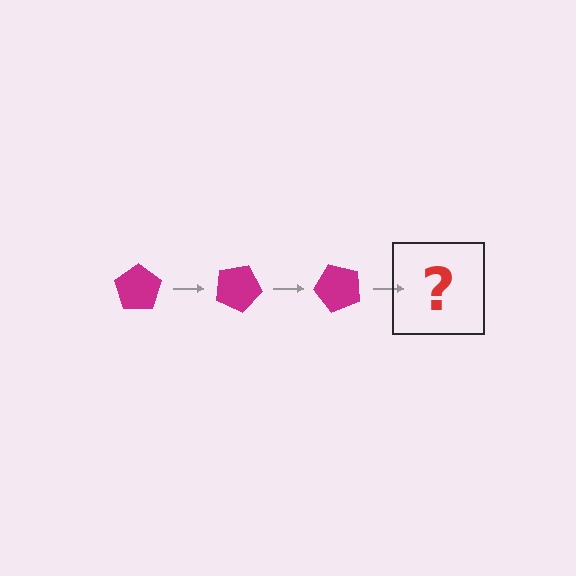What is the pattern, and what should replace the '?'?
The pattern is that the pentagon rotates 25 degrees each step. The '?' should be a magenta pentagon rotated 75 degrees.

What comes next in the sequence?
The next element should be a magenta pentagon rotated 75 degrees.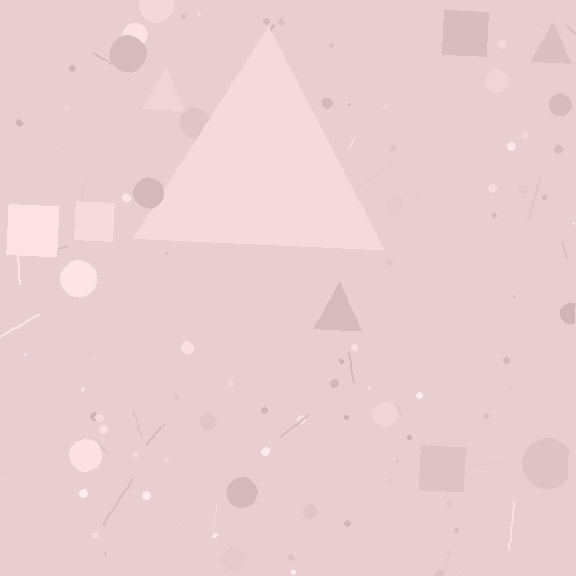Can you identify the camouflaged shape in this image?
The camouflaged shape is a triangle.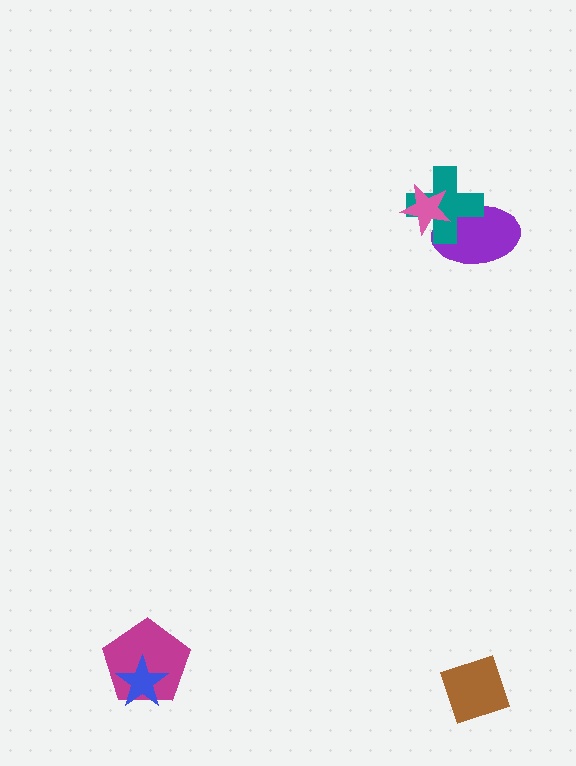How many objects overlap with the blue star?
1 object overlaps with the blue star.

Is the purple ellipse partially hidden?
Yes, it is partially covered by another shape.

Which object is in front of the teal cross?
The pink star is in front of the teal cross.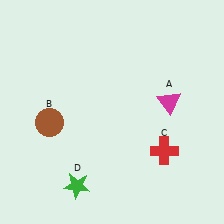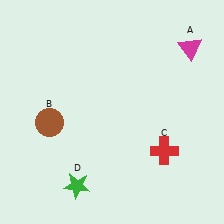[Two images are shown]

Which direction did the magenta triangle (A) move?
The magenta triangle (A) moved up.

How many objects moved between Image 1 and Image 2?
1 object moved between the two images.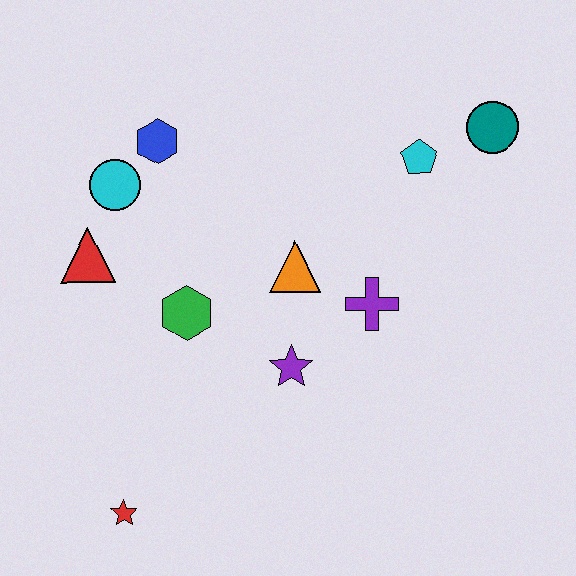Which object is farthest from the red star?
The teal circle is farthest from the red star.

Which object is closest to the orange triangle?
The purple cross is closest to the orange triangle.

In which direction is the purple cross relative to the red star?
The purple cross is to the right of the red star.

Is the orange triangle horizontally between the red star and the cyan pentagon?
Yes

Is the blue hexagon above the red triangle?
Yes